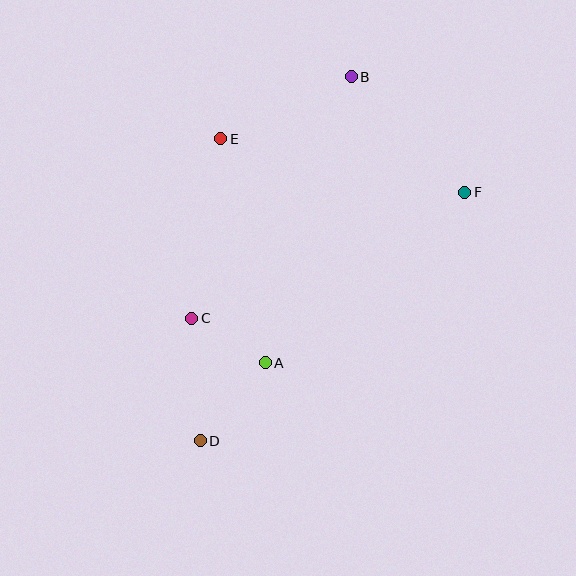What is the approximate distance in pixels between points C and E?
The distance between C and E is approximately 182 pixels.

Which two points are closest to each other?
Points A and C are closest to each other.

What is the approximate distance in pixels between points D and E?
The distance between D and E is approximately 303 pixels.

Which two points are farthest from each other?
Points B and D are farthest from each other.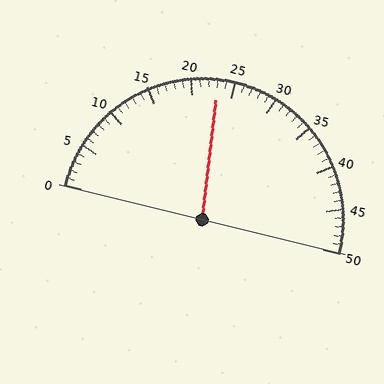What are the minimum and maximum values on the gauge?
The gauge ranges from 0 to 50.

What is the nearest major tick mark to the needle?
The nearest major tick mark is 25.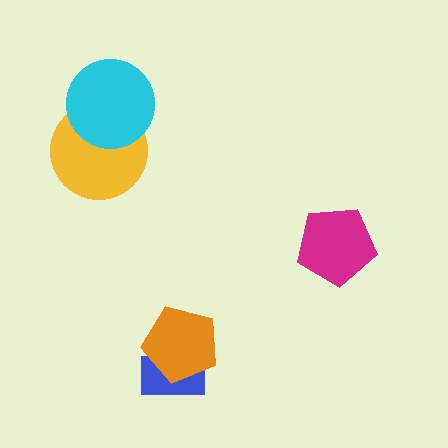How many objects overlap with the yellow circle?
1 object overlaps with the yellow circle.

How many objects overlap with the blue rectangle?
1 object overlaps with the blue rectangle.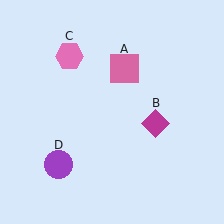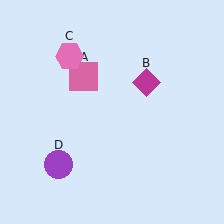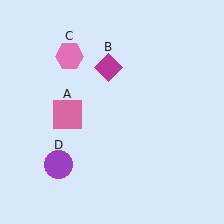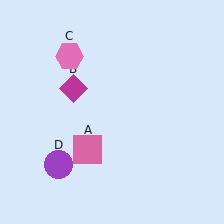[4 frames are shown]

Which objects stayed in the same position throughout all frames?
Pink hexagon (object C) and purple circle (object D) remained stationary.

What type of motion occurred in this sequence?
The pink square (object A), magenta diamond (object B) rotated counterclockwise around the center of the scene.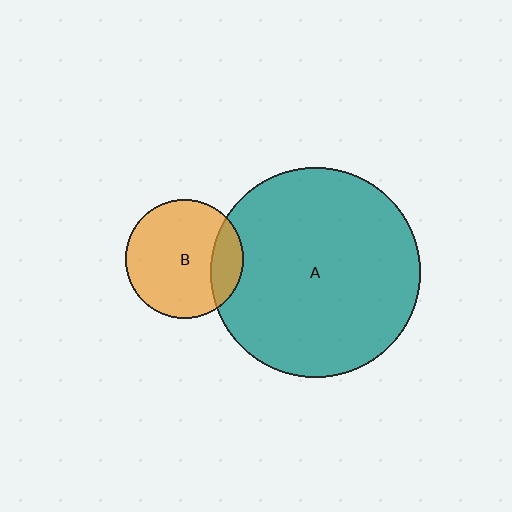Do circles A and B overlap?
Yes.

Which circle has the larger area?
Circle A (teal).